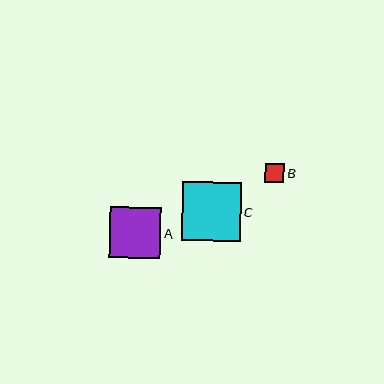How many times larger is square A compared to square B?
Square A is approximately 2.6 times the size of square B.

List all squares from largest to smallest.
From largest to smallest: C, A, B.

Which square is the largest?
Square C is the largest with a size of approximately 59 pixels.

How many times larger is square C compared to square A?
Square C is approximately 1.2 times the size of square A.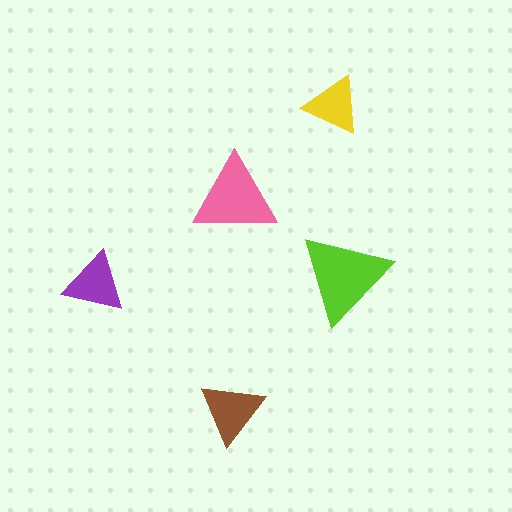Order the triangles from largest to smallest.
the lime one, the pink one, the brown one, the purple one, the yellow one.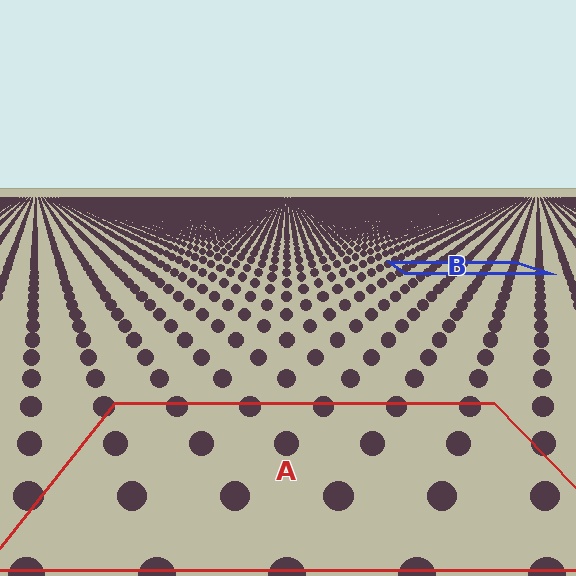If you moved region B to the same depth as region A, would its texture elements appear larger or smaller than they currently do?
They would appear larger. At a closer depth, the same texture elements are projected at a bigger on-screen size.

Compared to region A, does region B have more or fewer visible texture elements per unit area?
Region B has more texture elements per unit area — they are packed more densely because it is farther away.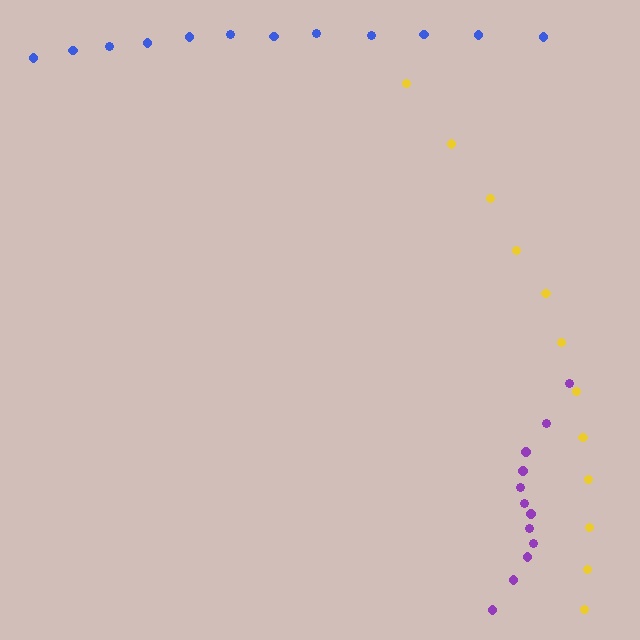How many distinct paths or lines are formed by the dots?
There are 3 distinct paths.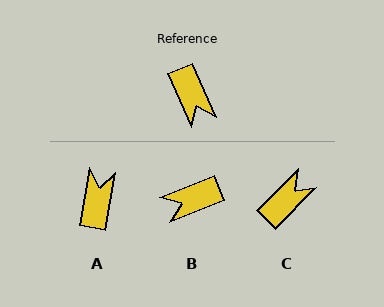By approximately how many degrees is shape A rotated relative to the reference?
Approximately 146 degrees counter-clockwise.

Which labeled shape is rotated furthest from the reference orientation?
A, about 146 degrees away.